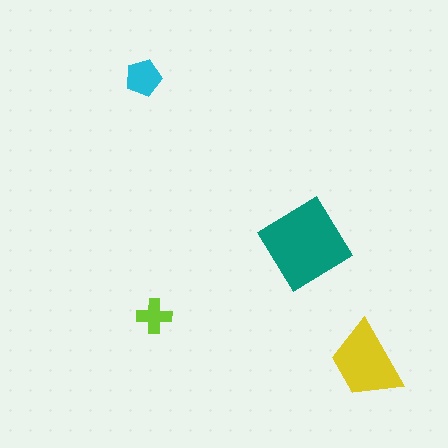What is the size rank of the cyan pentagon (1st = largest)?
3rd.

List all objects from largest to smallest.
The teal diamond, the yellow trapezoid, the cyan pentagon, the lime cross.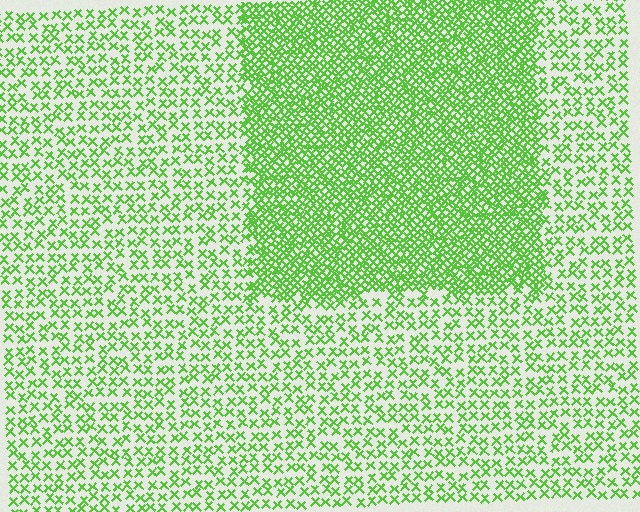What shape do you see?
I see a rectangle.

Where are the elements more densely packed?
The elements are more densely packed inside the rectangle boundary.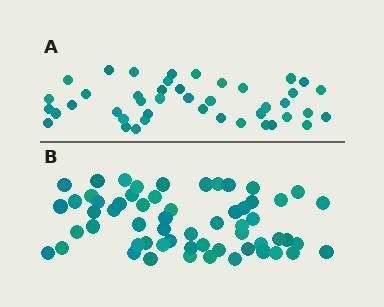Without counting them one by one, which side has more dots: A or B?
Region B (the bottom region) has more dots.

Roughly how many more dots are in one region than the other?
Region B has approximately 15 more dots than region A.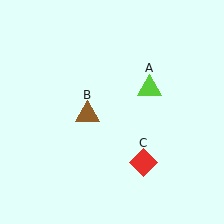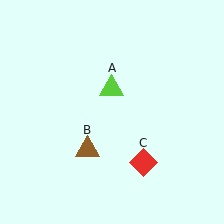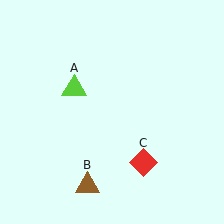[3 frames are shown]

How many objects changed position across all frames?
2 objects changed position: lime triangle (object A), brown triangle (object B).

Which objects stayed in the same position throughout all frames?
Red diamond (object C) remained stationary.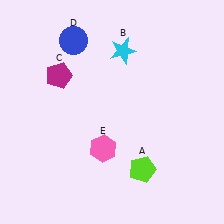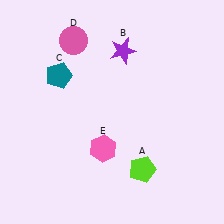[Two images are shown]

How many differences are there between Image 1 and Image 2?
There are 3 differences between the two images.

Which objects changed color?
B changed from cyan to purple. C changed from magenta to teal. D changed from blue to pink.